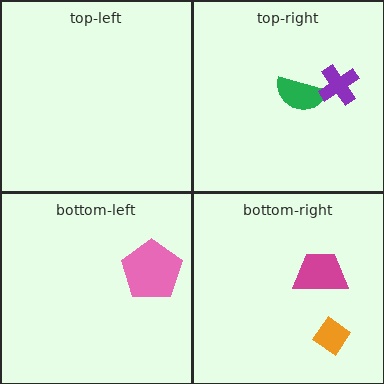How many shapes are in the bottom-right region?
2.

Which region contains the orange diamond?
The bottom-right region.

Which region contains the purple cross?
The top-right region.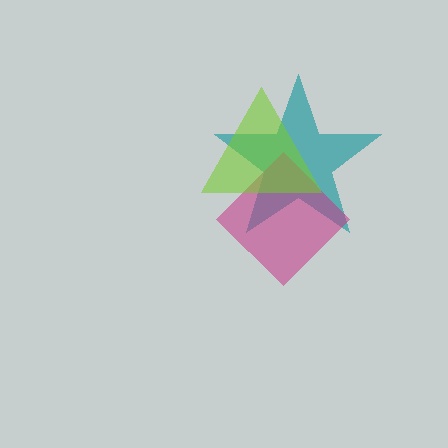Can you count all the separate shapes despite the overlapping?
Yes, there are 3 separate shapes.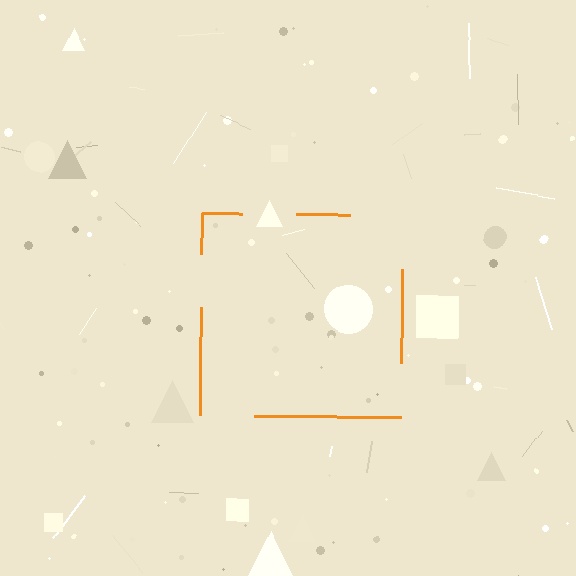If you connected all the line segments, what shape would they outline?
They would outline a square.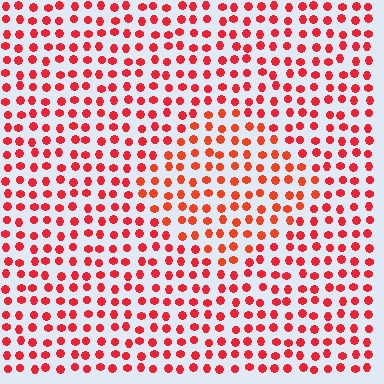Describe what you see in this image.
The image is filled with small red elements in a uniform arrangement. A diamond-shaped region is visible where the elements are tinted to a slightly different hue, forming a subtle color boundary.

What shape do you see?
I see a diamond.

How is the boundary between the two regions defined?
The boundary is defined purely by a slight shift in hue (about 16 degrees). Spacing, size, and orientation are identical on both sides.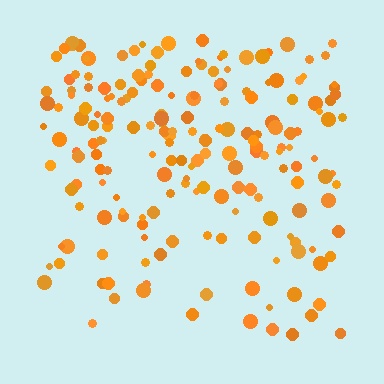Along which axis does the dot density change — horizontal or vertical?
Vertical.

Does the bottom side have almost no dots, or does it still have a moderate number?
Still a moderate number, just noticeably fewer than the top.